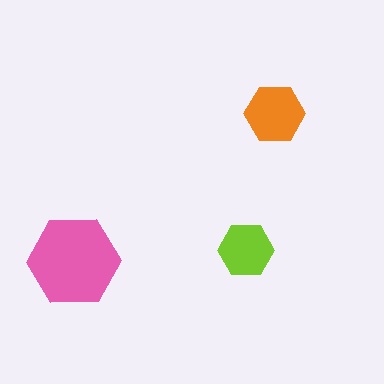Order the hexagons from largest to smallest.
the pink one, the orange one, the lime one.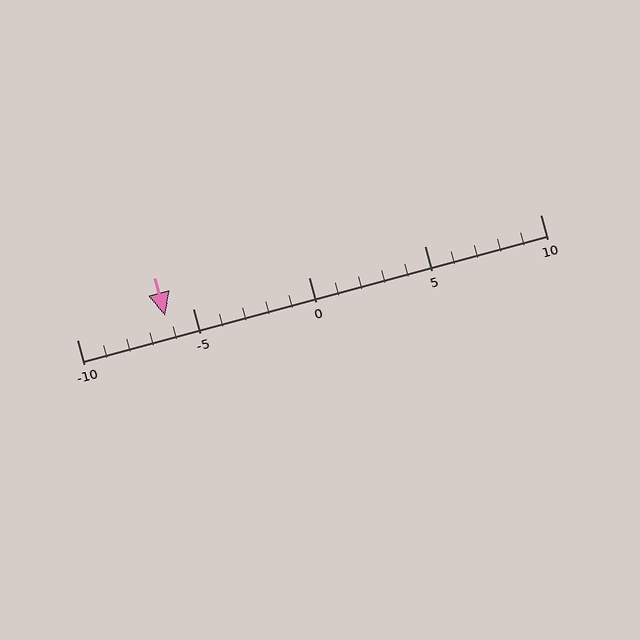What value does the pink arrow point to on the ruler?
The pink arrow points to approximately -6.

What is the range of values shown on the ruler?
The ruler shows values from -10 to 10.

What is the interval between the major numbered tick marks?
The major tick marks are spaced 5 units apart.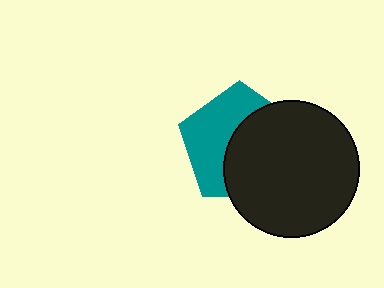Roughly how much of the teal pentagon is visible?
About half of it is visible (roughly 47%).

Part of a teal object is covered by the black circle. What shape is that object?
It is a pentagon.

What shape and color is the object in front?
The object in front is a black circle.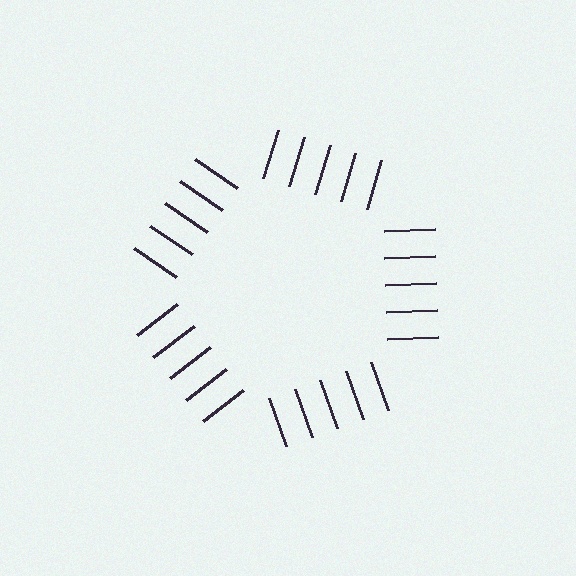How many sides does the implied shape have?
5 sides — the line-ends trace a pentagon.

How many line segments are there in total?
25 — 5 along each of the 5 edges.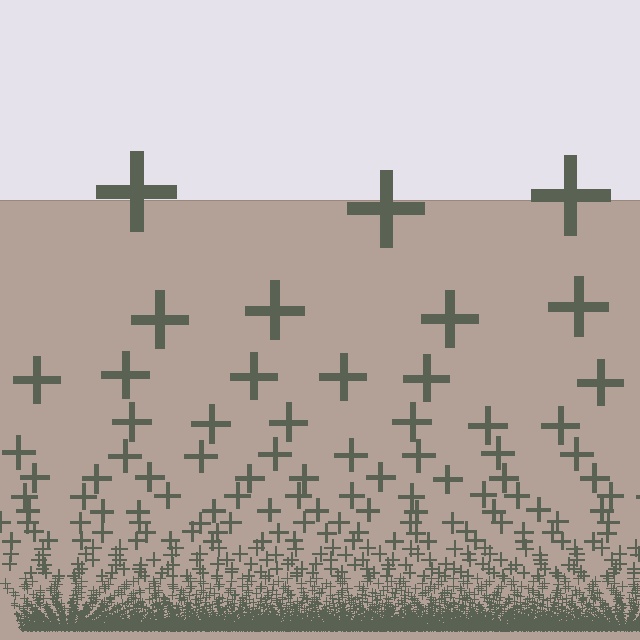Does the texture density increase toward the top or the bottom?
Density increases toward the bottom.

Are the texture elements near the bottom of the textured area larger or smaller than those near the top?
Smaller. The gradient is inverted — elements near the bottom are smaller and denser.